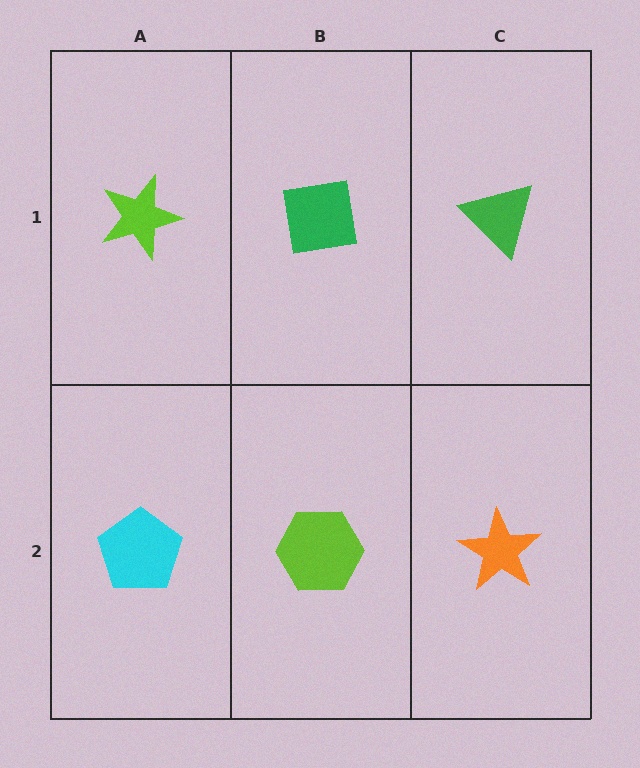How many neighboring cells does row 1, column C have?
2.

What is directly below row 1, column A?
A cyan pentagon.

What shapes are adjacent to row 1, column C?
An orange star (row 2, column C), a green square (row 1, column B).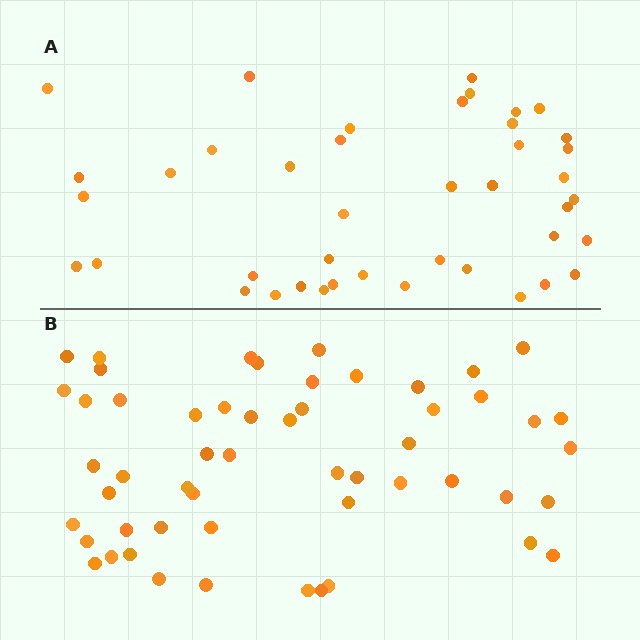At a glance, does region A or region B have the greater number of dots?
Region B (the bottom region) has more dots.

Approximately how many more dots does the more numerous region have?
Region B has roughly 12 or so more dots than region A.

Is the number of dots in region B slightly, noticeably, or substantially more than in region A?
Region B has noticeably more, but not dramatically so. The ratio is roughly 1.3 to 1.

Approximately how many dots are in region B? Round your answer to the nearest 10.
About 50 dots. (The exact count is 54, which rounds to 50.)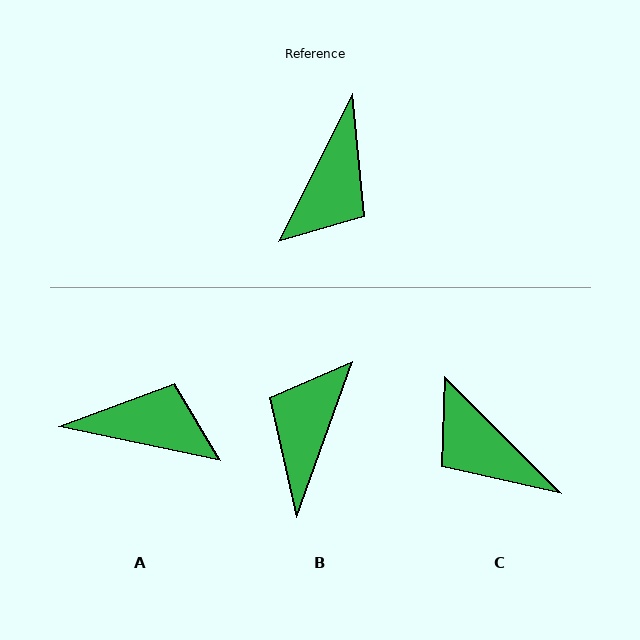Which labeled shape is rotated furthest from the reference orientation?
B, about 173 degrees away.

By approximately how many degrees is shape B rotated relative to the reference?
Approximately 173 degrees clockwise.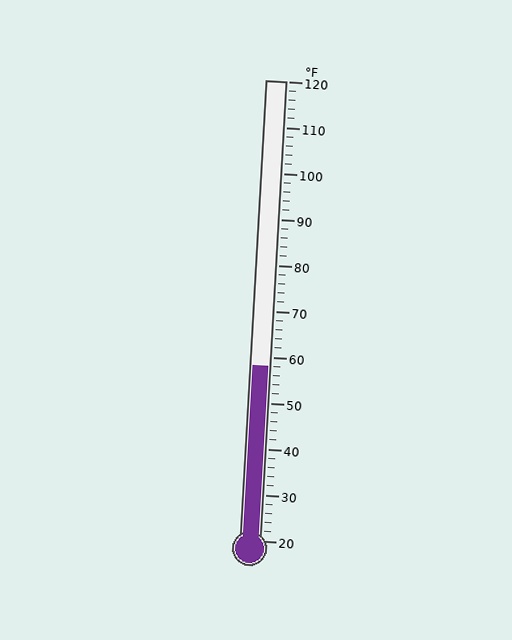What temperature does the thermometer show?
The thermometer shows approximately 58°F.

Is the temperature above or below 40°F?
The temperature is above 40°F.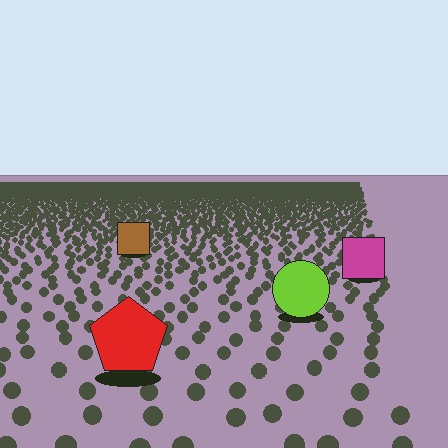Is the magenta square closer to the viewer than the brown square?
Yes. The magenta square is closer — you can tell from the texture gradient: the ground texture is coarser near it.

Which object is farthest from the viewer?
The brown square is farthest from the viewer. It appears smaller and the ground texture around it is denser.